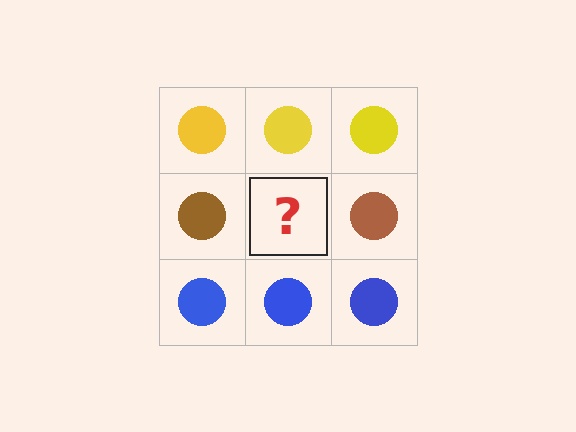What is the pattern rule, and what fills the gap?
The rule is that each row has a consistent color. The gap should be filled with a brown circle.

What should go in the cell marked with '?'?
The missing cell should contain a brown circle.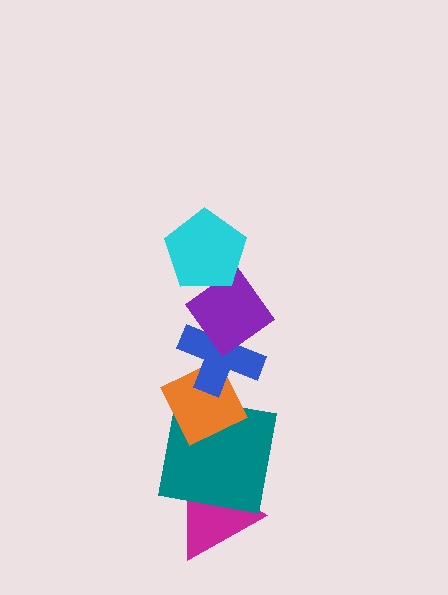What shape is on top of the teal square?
The orange diamond is on top of the teal square.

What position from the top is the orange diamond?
The orange diamond is 4th from the top.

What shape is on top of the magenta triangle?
The teal square is on top of the magenta triangle.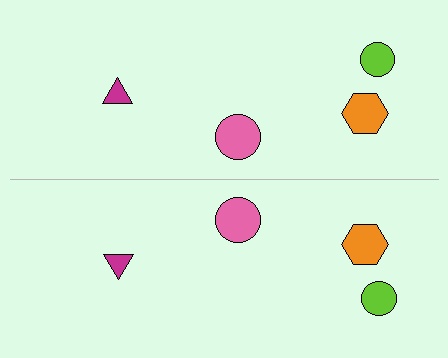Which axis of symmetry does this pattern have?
The pattern has a horizontal axis of symmetry running through the center of the image.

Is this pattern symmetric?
Yes, this pattern has bilateral (reflection) symmetry.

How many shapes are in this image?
There are 8 shapes in this image.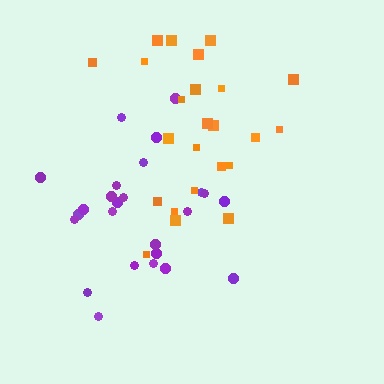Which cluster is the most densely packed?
Purple.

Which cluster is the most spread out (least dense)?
Orange.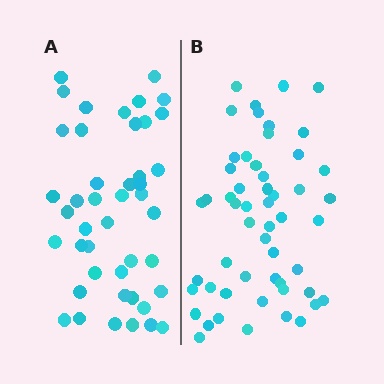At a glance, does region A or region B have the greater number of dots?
Region B (the right region) has more dots.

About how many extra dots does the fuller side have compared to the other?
Region B has roughly 10 or so more dots than region A.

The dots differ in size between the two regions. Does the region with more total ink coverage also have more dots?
No. Region A has more total ink coverage because its dots are larger, but region B actually contains more individual dots. Total area can be misleading — the number of items is what matters here.